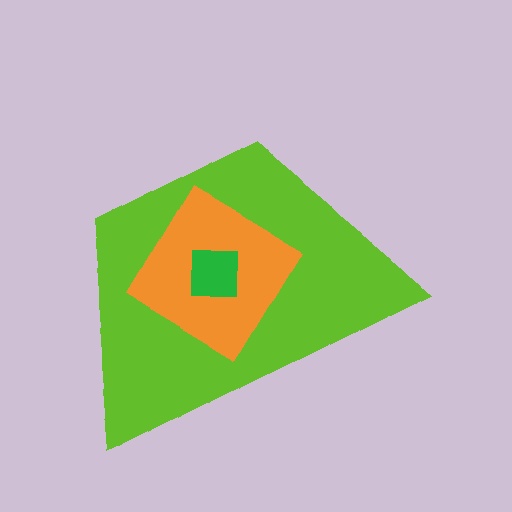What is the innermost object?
The green square.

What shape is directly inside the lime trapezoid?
The orange diamond.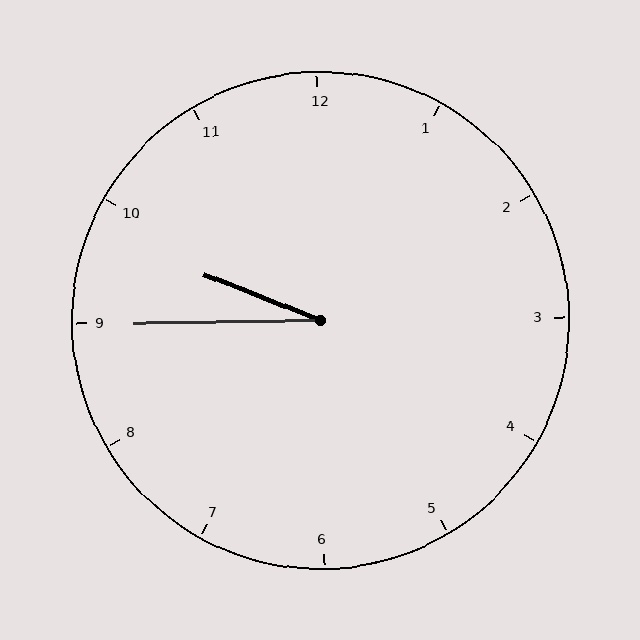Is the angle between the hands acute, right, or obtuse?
It is acute.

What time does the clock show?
9:45.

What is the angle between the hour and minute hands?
Approximately 22 degrees.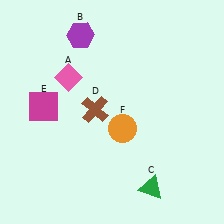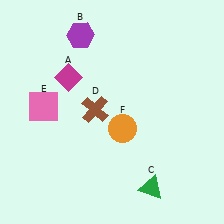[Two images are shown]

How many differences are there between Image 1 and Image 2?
There are 2 differences between the two images.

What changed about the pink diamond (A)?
In Image 1, A is pink. In Image 2, it changed to magenta.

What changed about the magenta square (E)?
In Image 1, E is magenta. In Image 2, it changed to pink.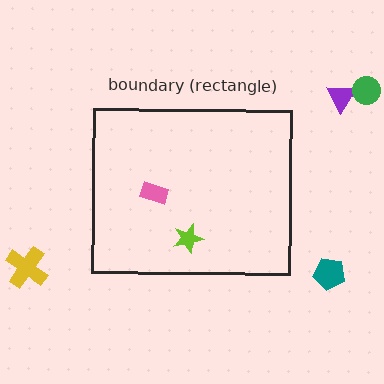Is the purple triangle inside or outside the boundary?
Outside.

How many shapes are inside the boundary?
2 inside, 4 outside.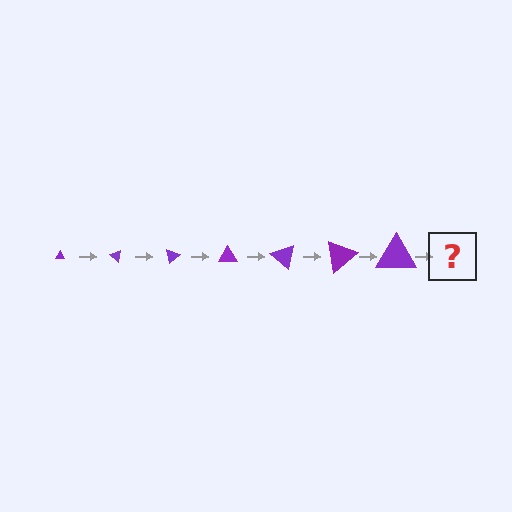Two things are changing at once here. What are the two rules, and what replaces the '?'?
The two rules are that the triangle grows larger each step and it rotates 40 degrees each step. The '?' should be a triangle, larger than the previous one and rotated 280 degrees from the start.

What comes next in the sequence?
The next element should be a triangle, larger than the previous one and rotated 280 degrees from the start.